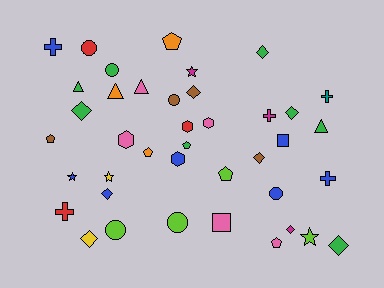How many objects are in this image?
There are 40 objects.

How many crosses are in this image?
There are 5 crosses.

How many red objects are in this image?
There are 3 red objects.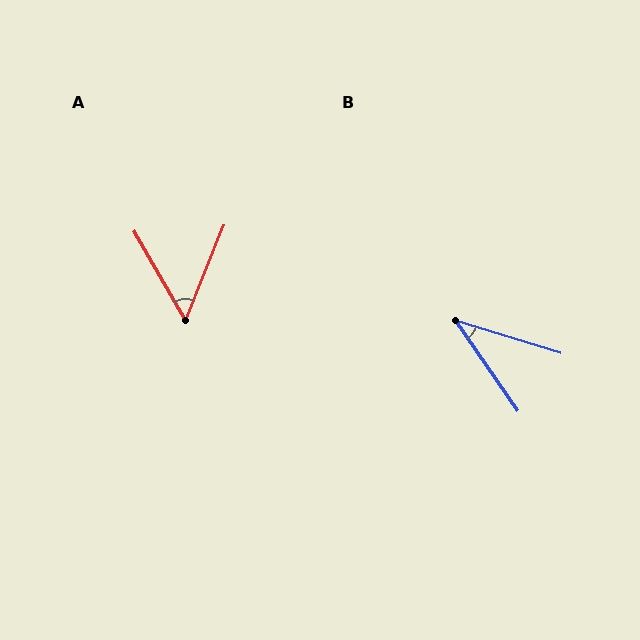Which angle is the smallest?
B, at approximately 38 degrees.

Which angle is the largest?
A, at approximately 52 degrees.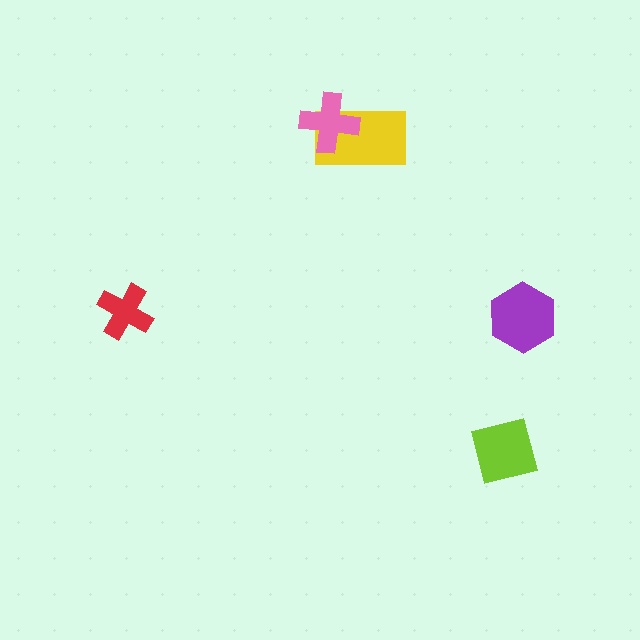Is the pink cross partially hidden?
No, no other shape covers it.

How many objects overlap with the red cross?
0 objects overlap with the red cross.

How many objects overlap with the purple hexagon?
0 objects overlap with the purple hexagon.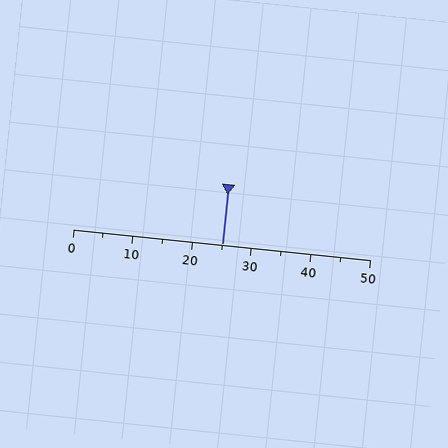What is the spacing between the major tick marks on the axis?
The major ticks are spaced 10 apart.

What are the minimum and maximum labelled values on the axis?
The axis runs from 0 to 50.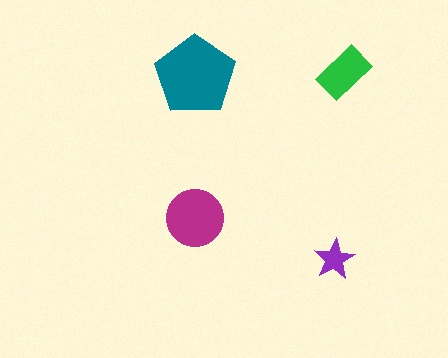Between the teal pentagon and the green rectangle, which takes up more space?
The teal pentagon.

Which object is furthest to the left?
The magenta circle is leftmost.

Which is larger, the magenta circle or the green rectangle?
The magenta circle.